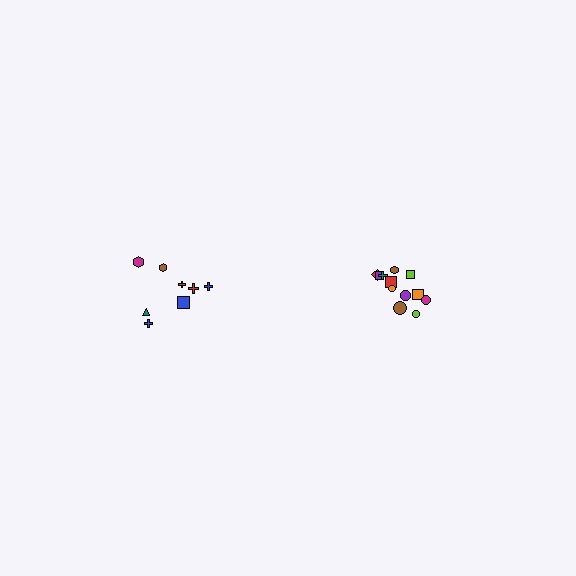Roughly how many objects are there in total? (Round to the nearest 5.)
Roughly 20 objects in total.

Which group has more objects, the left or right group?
The right group.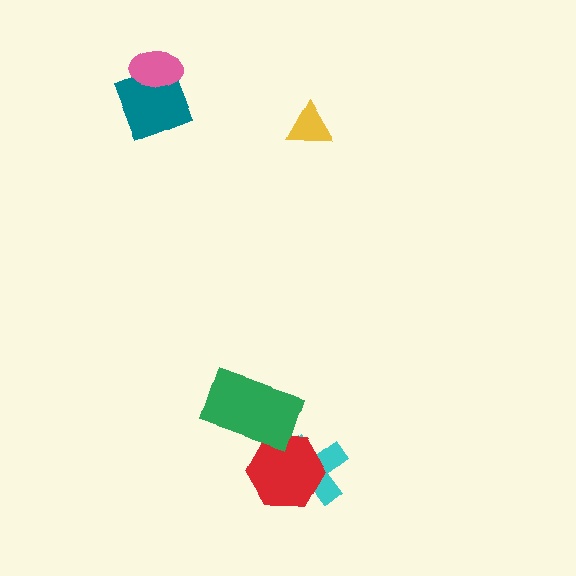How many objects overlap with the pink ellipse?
1 object overlaps with the pink ellipse.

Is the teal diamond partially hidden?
Yes, it is partially covered by another shape.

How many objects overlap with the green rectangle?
1 object overlaps with the green rectangle.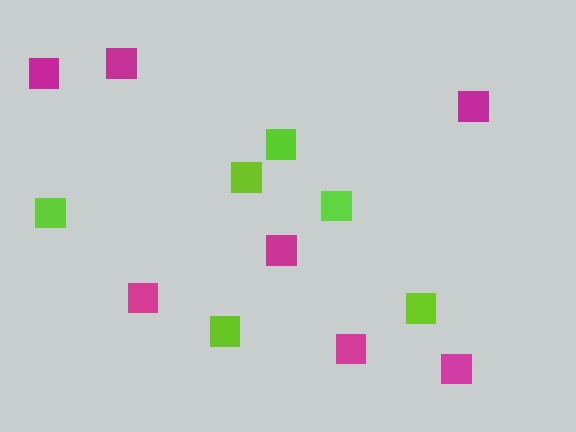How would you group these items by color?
There are 2 groups: one group of magenta squares (7) and one group of lime squares (6).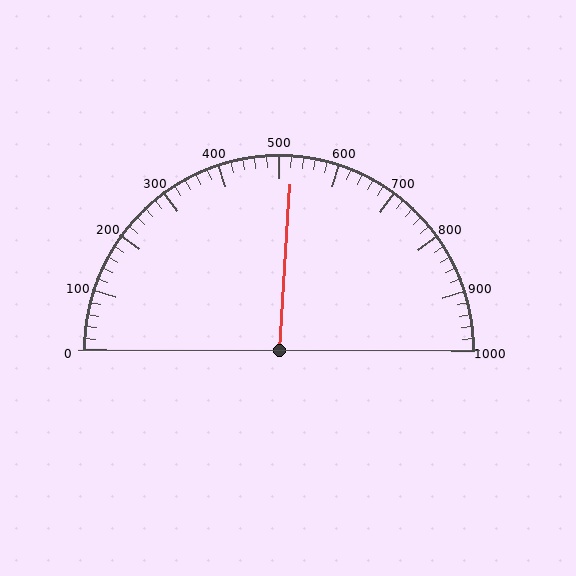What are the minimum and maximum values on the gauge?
The gauge ranges from 0 to 1000.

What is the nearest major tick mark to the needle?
The nearest major tick mark is 500.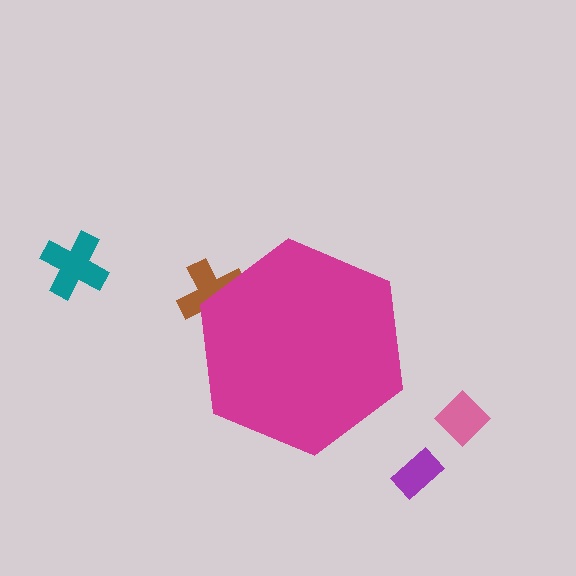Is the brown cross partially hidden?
Yes, the brown cross is partially hidden behind the magenta hexagon.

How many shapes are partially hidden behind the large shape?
1 shape is partially hidden.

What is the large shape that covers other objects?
A magenta hexagon.